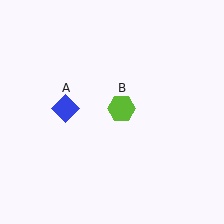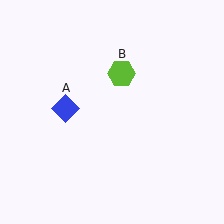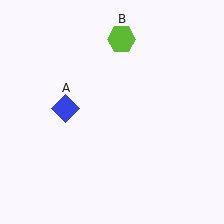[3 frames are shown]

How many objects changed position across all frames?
1 object changed position: lime hexagon (object B).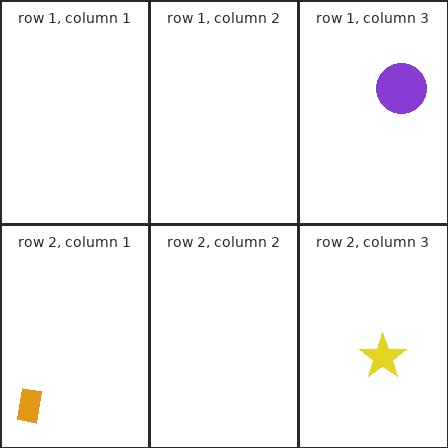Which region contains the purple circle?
The row 1, column 3 region.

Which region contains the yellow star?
The row 2, column 3 region.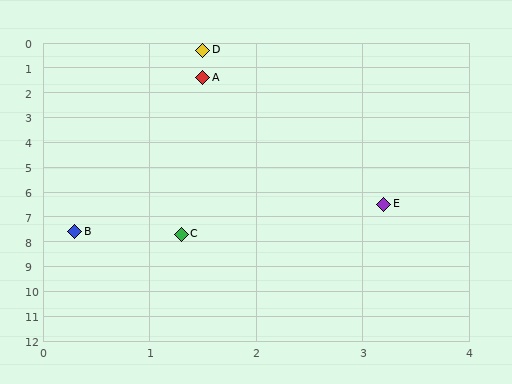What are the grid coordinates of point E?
Point E is at approximately (3.2, 6.5).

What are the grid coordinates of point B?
Point B is at approximately (0.3, 7.6).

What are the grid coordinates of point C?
Point C is at approximately (1.3, 7.7).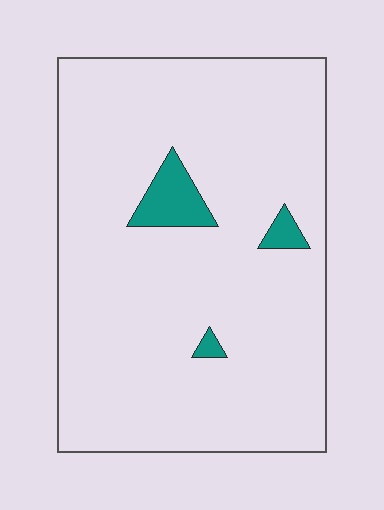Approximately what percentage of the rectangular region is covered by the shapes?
Approximately 5%.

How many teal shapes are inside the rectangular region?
3.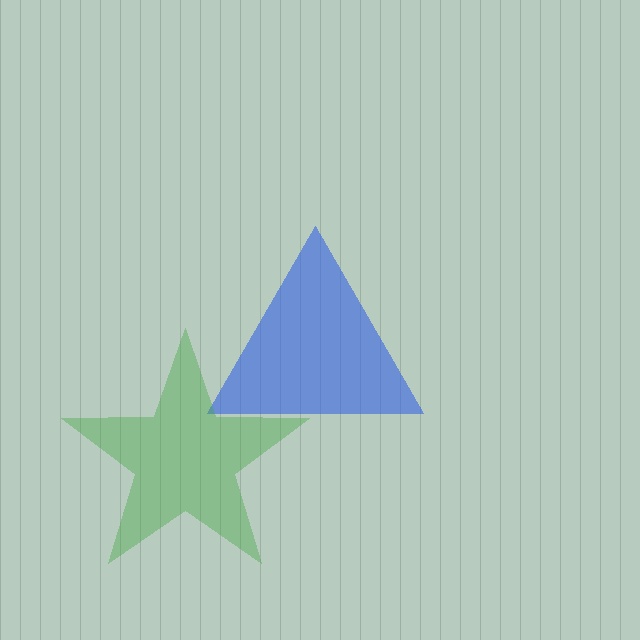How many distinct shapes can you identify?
There are 2 distinct shapes: a blue triangle, a green star.